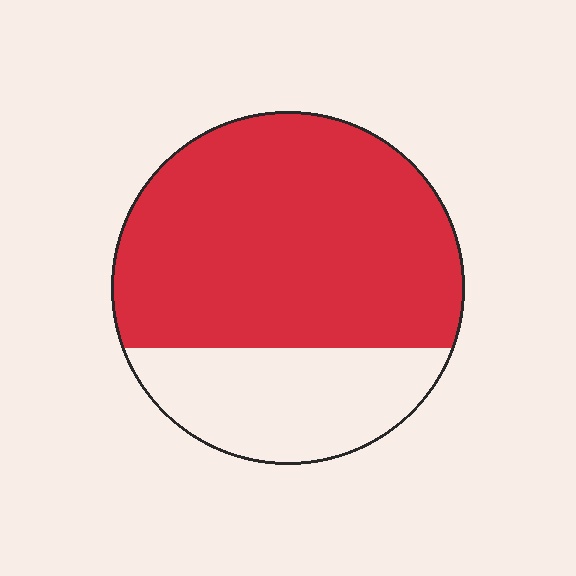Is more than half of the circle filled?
Yes.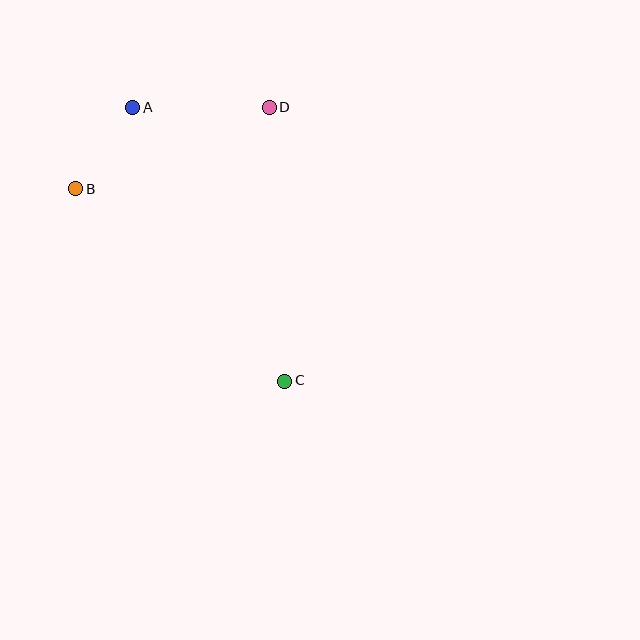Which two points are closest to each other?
Points A and B are closest to each other.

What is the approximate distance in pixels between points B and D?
The distance between B and D is approximately 209 pixels.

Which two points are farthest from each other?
Points A and C are farthest from each other.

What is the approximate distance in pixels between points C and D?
The distance between C and D is approximately 274 pixels.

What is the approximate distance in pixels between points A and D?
The distance between A and D is approximately 137 pixels.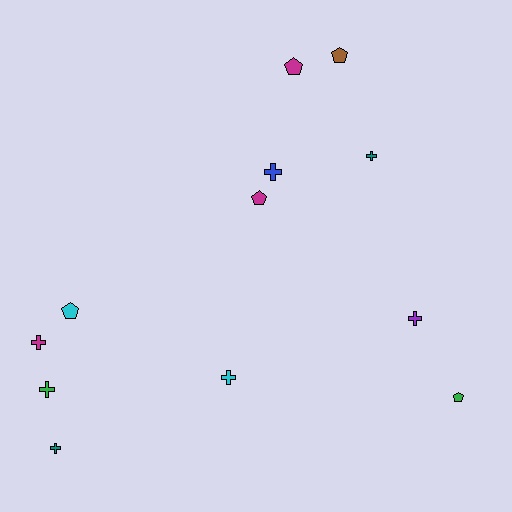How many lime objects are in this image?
There are no lime objects.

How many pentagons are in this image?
There are 5 pentagons.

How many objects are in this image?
There are 12 objects.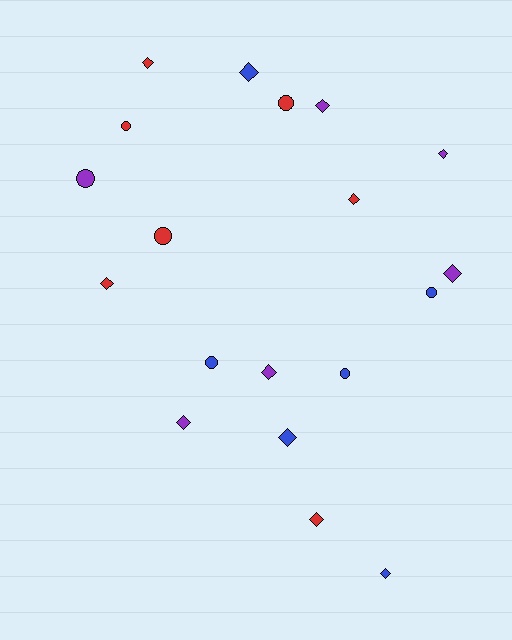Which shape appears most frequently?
Diamond, with 12 objects.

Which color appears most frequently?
Red, with 7 objects.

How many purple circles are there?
There is 1 purple circle.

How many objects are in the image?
There are 19 objects.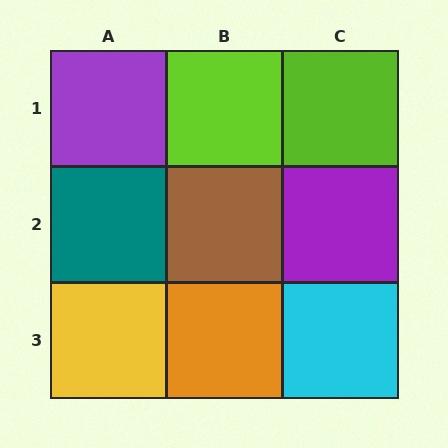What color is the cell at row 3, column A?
Yellow.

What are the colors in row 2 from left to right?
Teal, brown, purple.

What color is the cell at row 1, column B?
Lime.